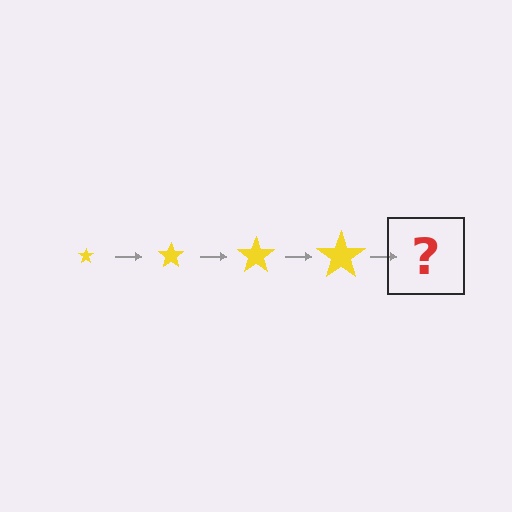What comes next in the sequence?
The next element should be a yellow star, larger than the previous one.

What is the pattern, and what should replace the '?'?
The pattern is that the star gets progressively larger each step. The '?' should be a yellow star, larger than the previous one.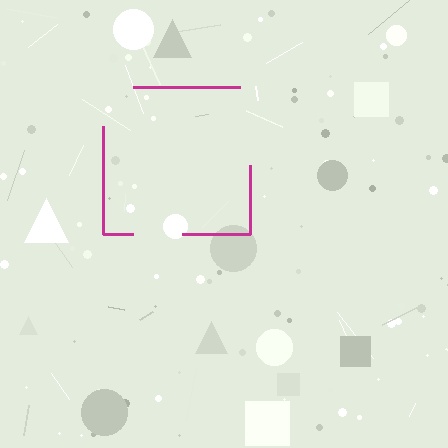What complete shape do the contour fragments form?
The contour fragments form a square.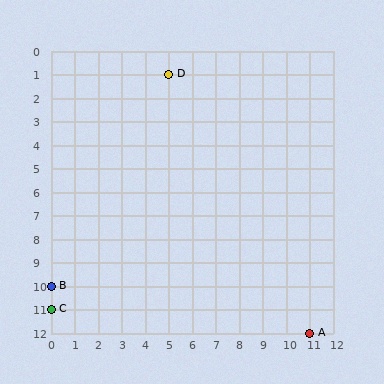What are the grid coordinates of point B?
Point B is at grid coordinates (0, 10).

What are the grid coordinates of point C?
Point C is at grid coordinates (0, 11).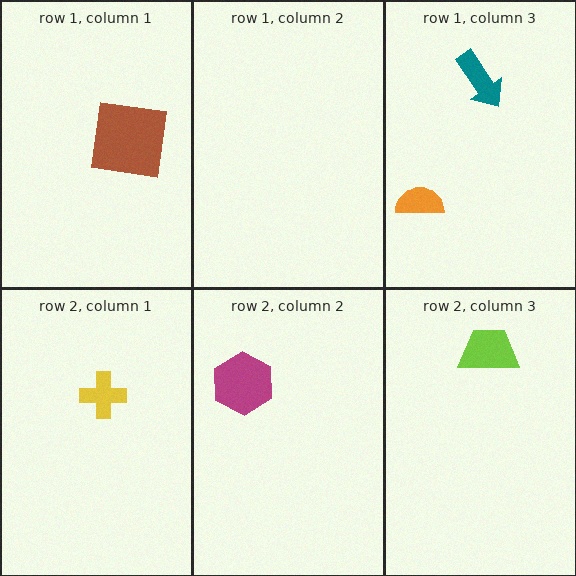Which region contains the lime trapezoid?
The row 2, column 3 region.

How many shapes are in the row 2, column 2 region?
1.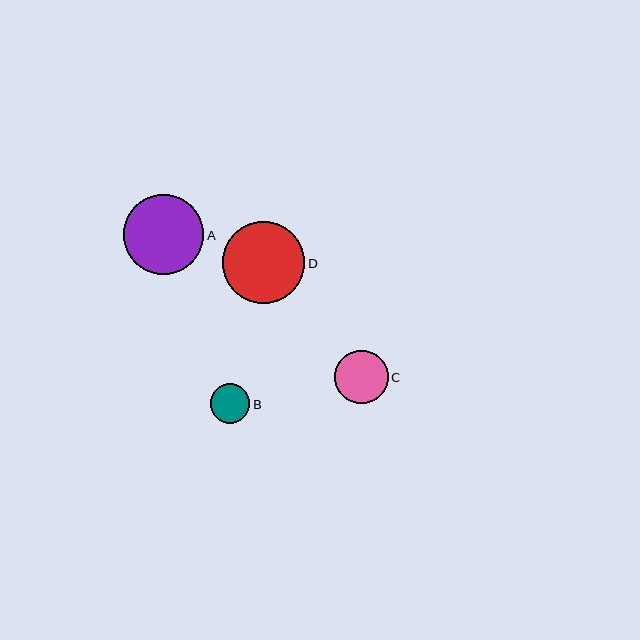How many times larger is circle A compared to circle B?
Circle A is approximately 2.0 times the size of circle B.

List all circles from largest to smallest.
From largest to smallest: D, A, C, B.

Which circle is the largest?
Circle D is the largest with a size of approximately 82 pixels.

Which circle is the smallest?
Circle B is the smallest with a size of approximately 39 pixels.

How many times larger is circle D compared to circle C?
Circle D is approximately 1.5 times the size of circle C.